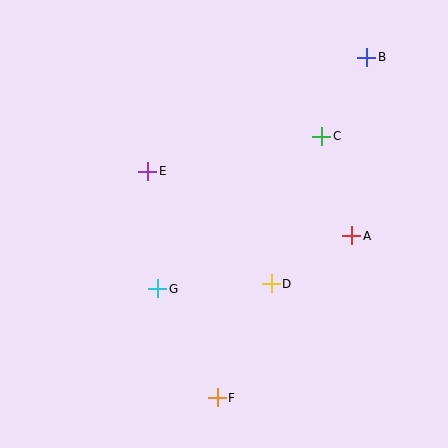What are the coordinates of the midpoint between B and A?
The midpoint between B and A is at (359, 147).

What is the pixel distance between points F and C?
The distance between F and C is 281 pixels.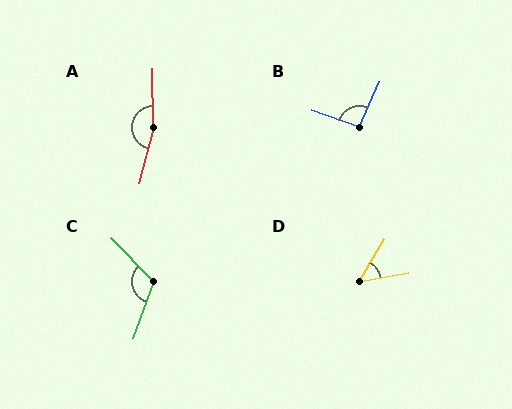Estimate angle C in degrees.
Approximately 116 degrees.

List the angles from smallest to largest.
D (49°), B (95°), C (116°), A (164°).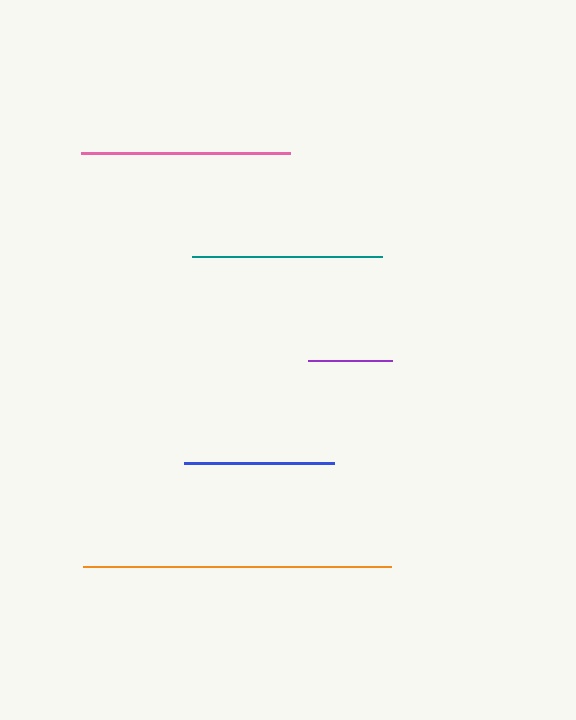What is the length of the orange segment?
The orange segment is approximately 308 pixels long.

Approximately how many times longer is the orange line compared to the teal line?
The orange line is approximately 1.6 times the length of the teal line.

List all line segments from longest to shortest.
From longest to shortest: orange, pink, teal, blue, purple.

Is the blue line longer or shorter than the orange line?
The orange line is longer than the blue line.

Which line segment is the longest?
The orange line is the longest at approximately 308 pixels.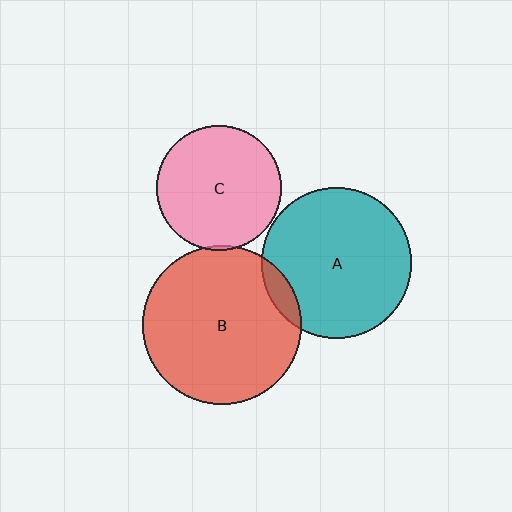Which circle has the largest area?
Circle B (red).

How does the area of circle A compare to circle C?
Approximately 1.4 times.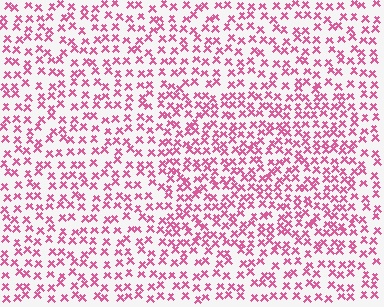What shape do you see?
I see a rectangle.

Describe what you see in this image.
The image contains small pink elements arranged at two different densities. A rectangle-shaped region is visible where the elements are more densely packed than the surrounding area.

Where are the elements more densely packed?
The elements are more densely packed inside the rectangle boundary.